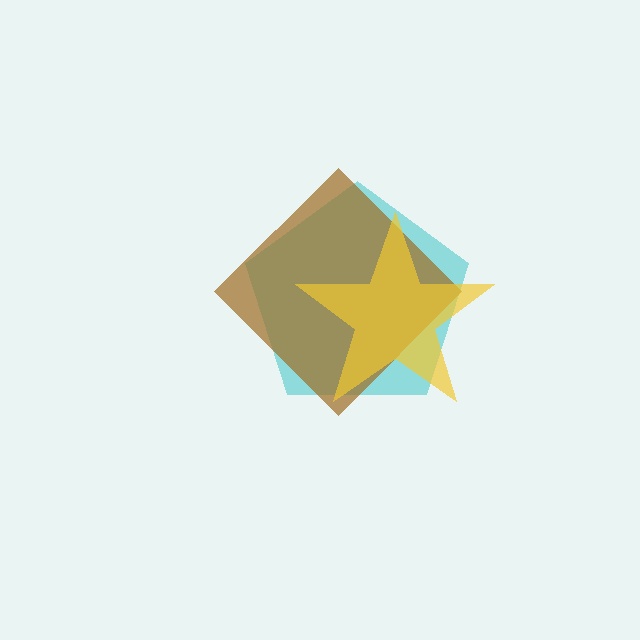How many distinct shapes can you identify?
There are 3 distinct shapes: a cyan pentagon, a brown diamond, a yellow star.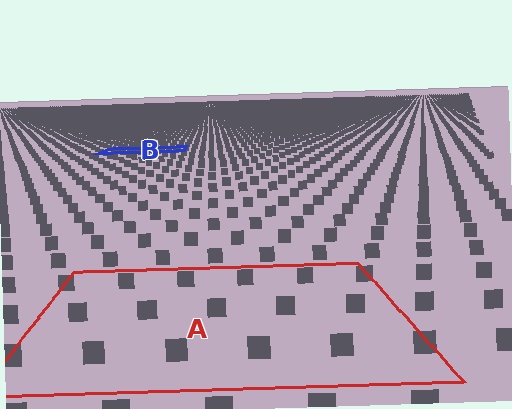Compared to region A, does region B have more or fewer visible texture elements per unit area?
Region B has more texture elements per unit area — they are packed more densely because it is farther away.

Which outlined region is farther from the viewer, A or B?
Region B is farther from the viewer — the texture elements inside it appear smaller and more densely packed.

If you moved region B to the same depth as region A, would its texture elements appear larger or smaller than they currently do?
They would appear larger. At a closer depth, the same texture elements are projected at a bigger on-screen size.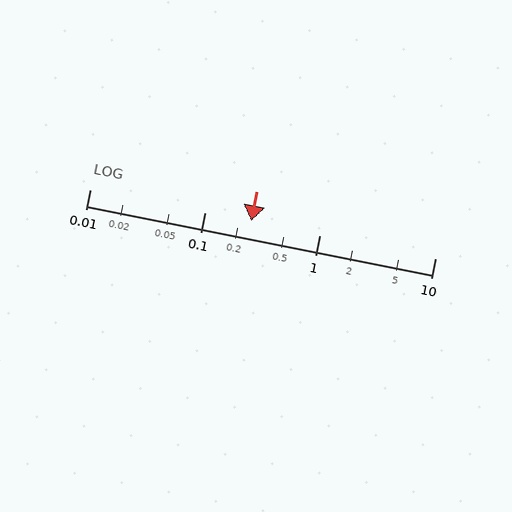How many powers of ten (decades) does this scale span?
The scale spans 3 decades, from 0.01 to 10.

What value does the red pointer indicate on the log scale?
The pointer indicates approximately 0.25.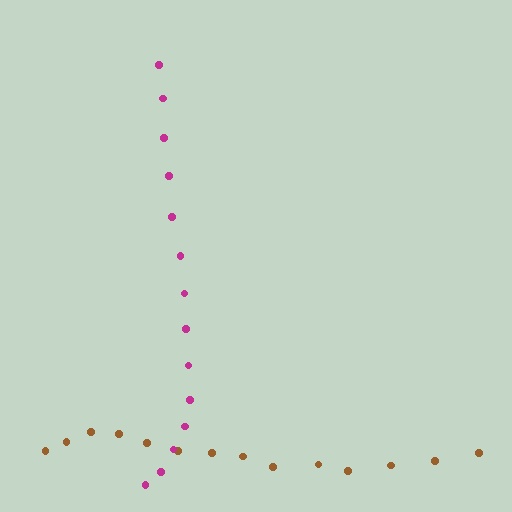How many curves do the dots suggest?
There are 2 distinct paths.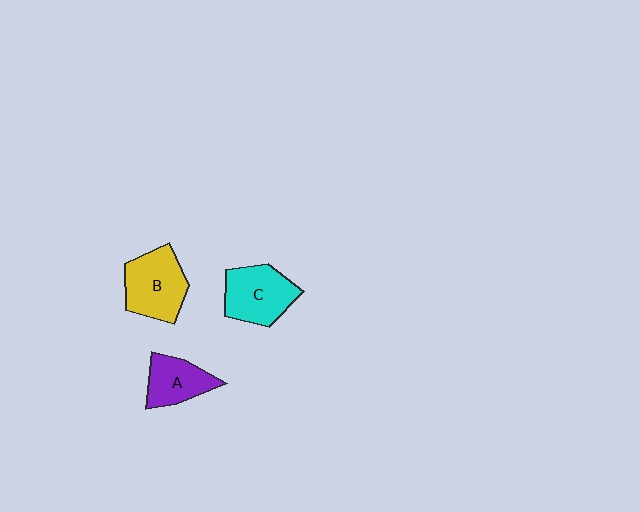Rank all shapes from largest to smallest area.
From largest to smallest: B (yellow), C (cyan), A (purple).